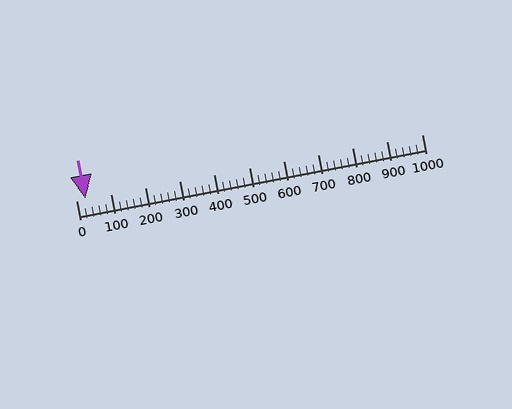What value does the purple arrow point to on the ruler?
The purple arrow points to approximately 28.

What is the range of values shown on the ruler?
The ruler shows values from 0 to 1000.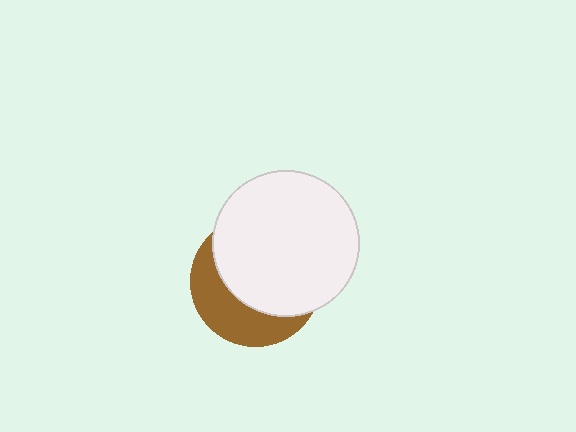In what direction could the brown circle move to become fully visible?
The brown circle could move toward the lower-left. That would shift it out from behind the white circle entirely.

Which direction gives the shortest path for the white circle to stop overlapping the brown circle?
Moving toward the upper-right gives the shortest separation.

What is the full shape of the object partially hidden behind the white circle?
The partially hidden object is a brown circle.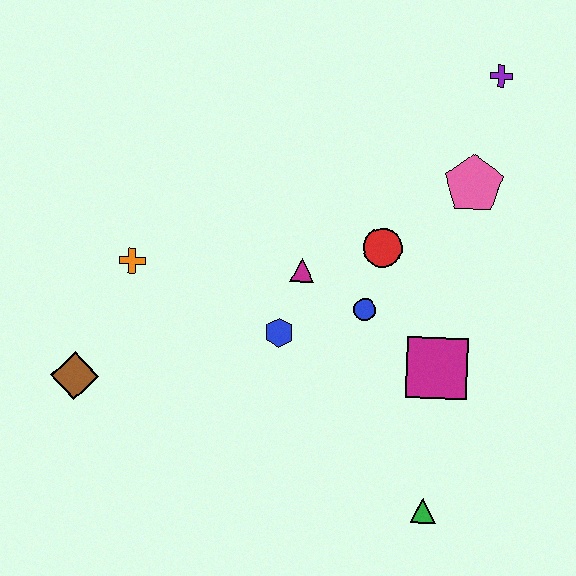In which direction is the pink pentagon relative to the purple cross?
The pink pentagon is below the purple cross.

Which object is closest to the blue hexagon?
The magenta triangle is closest to the blue hexagon.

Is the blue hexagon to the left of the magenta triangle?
Yes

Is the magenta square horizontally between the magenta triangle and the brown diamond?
No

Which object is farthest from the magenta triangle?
The purple cross is farthest from the magenta triangle.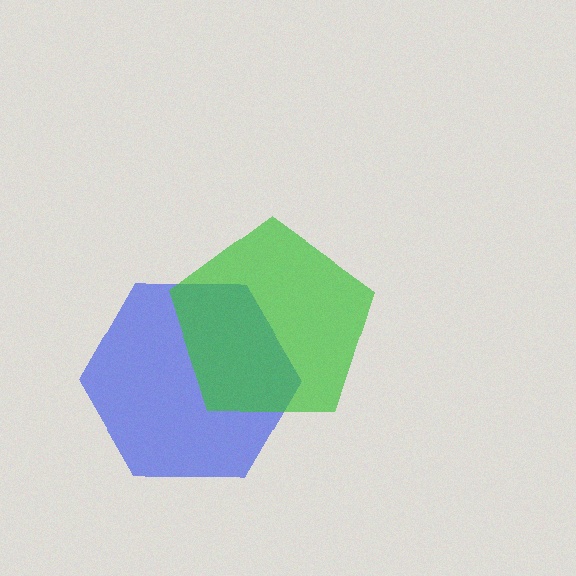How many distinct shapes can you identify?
There are 2 distinct shapes: a blue hexagon, a green pentagon.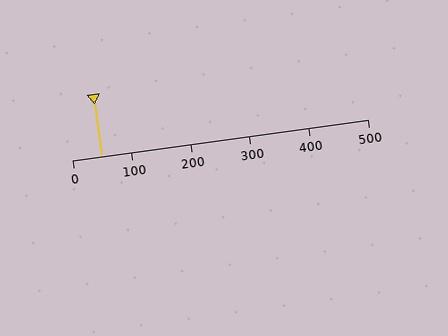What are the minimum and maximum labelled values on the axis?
The axis runs from 0 to 500.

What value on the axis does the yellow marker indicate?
The marker indicates approximately 50.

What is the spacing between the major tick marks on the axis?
The major ticks are spaced 100 apart.